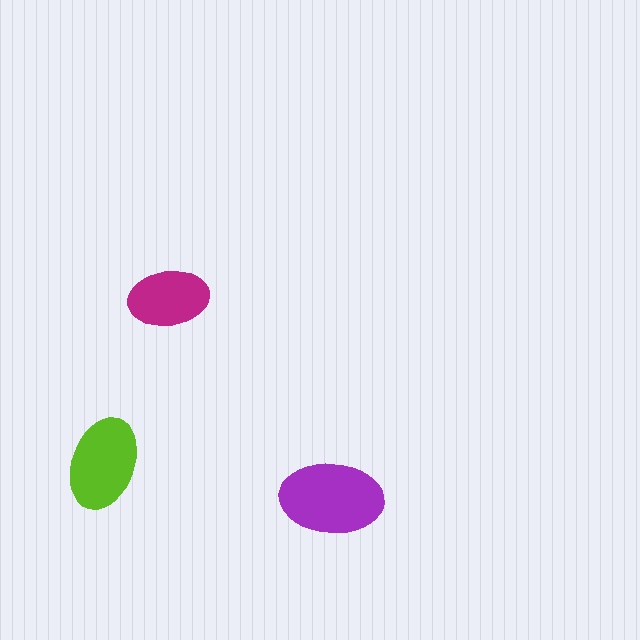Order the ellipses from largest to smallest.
the purple one, the lime one, the magenta one.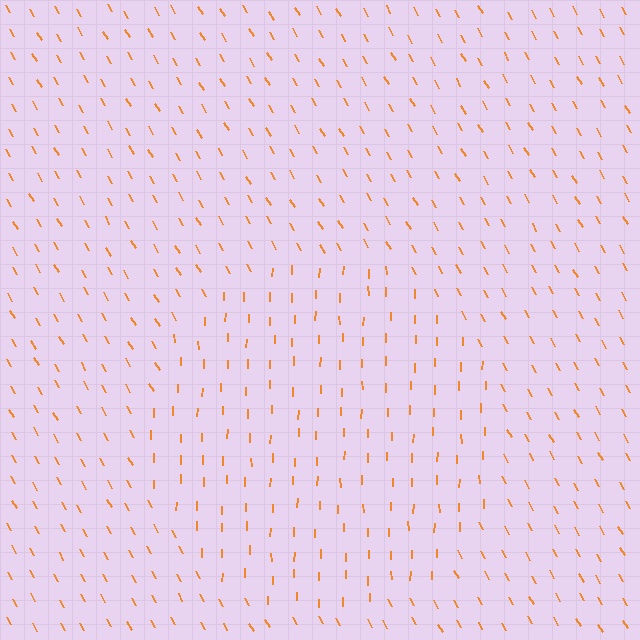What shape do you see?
I see a circle.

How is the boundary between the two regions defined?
The boundary is defined purely by a change in line orientation (approximately 30 degrees difference). All lines are the same color and thickness.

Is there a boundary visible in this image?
Yes, there is a texture boundary formed by a change in line orientation.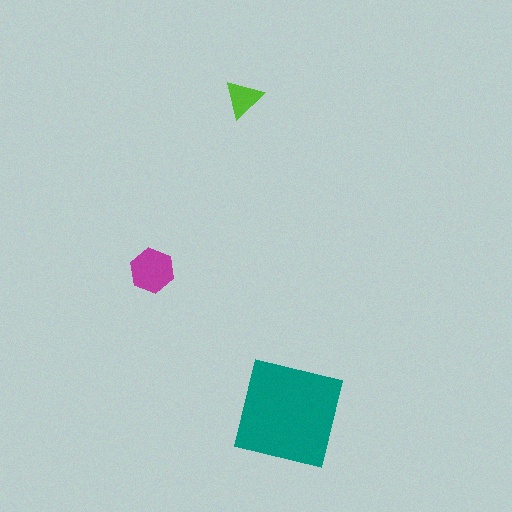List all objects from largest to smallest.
The teal square, the magenta hexagon, the lime triangle.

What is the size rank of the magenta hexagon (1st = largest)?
2nd.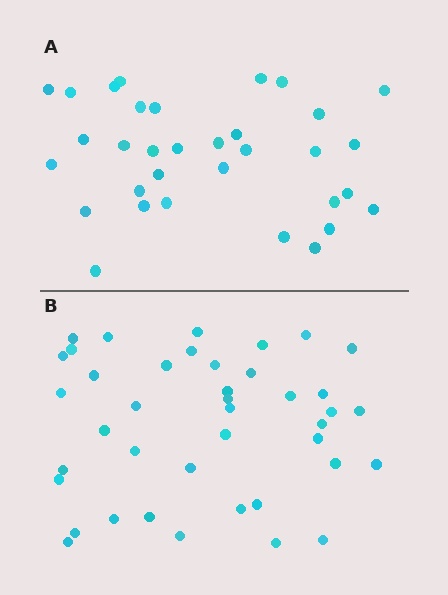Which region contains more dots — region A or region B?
Region B (the bottom region) has more dots.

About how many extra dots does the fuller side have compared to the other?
Region B has roughly 8 or so more dots than region A.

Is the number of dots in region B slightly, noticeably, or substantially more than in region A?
Region B has only slightly more — the two regions are fairly close. The ratio is roughly 1.2 to 1.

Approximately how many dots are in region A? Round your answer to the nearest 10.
About 30 dots. (The exact count is 33, which rounds to 30.)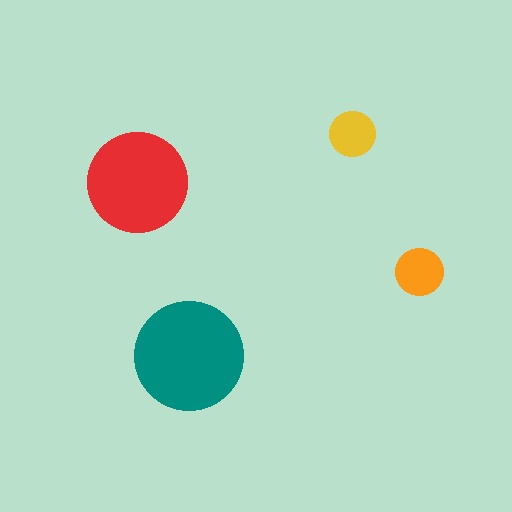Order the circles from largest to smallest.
the teal one, the red one, the orange one, the yellow one.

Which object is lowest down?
The teal circle is bottommost.